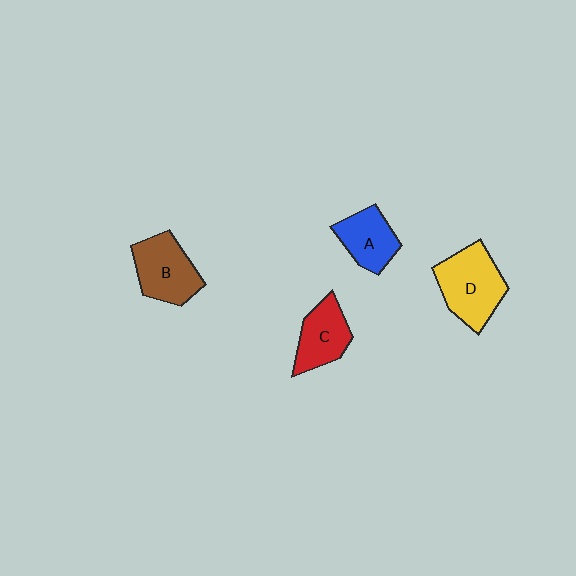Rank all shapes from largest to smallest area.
From largest to smallest: D (yellow), B (brown), C (red), A (blue).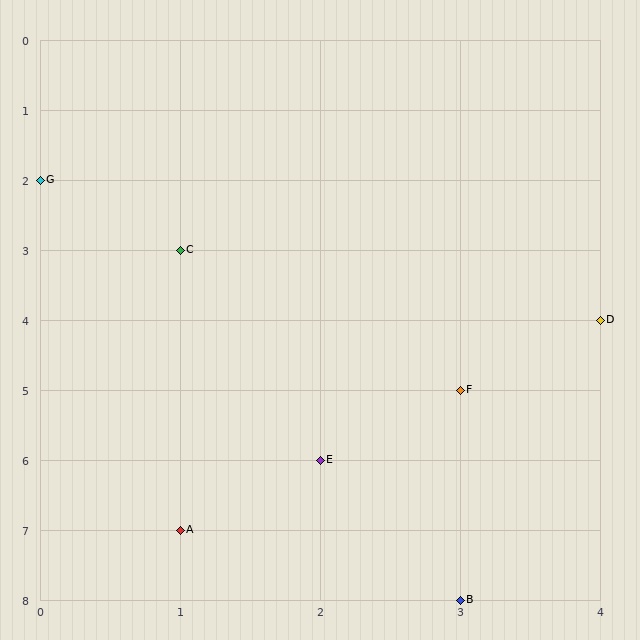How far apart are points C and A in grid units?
Points C and A are 4 rows apart.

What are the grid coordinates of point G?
Point G is at grid coordinates (0, 2).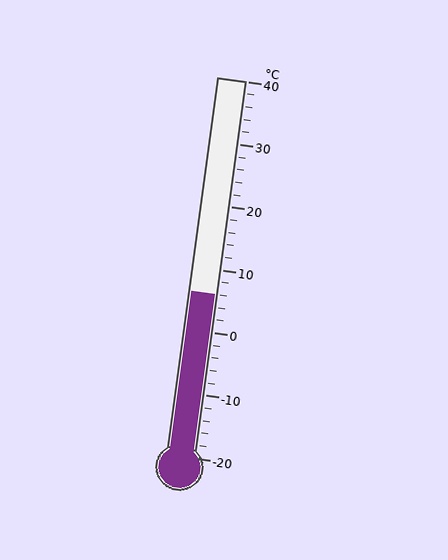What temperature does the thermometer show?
The thermometer shows approximately 6°C.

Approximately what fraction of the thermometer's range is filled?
The thermometer is filled to approximately 45% of its range.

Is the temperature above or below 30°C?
The temperature is below 30°C.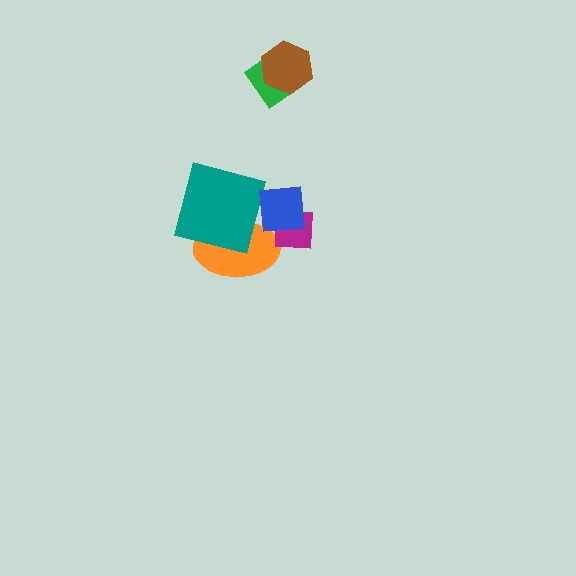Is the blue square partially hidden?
No, no other shape covers it.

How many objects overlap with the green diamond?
1 object overlaps with the green diamond.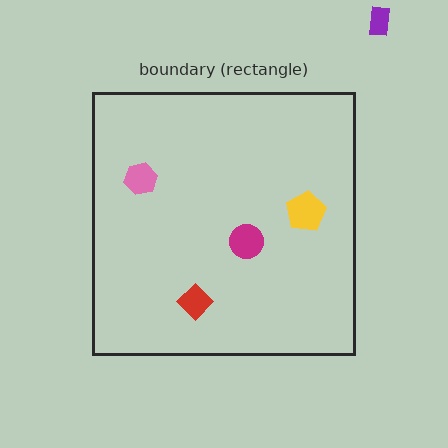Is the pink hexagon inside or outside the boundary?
Inside.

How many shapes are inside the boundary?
4 inside, 1 outside.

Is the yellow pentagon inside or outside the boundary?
Inside.